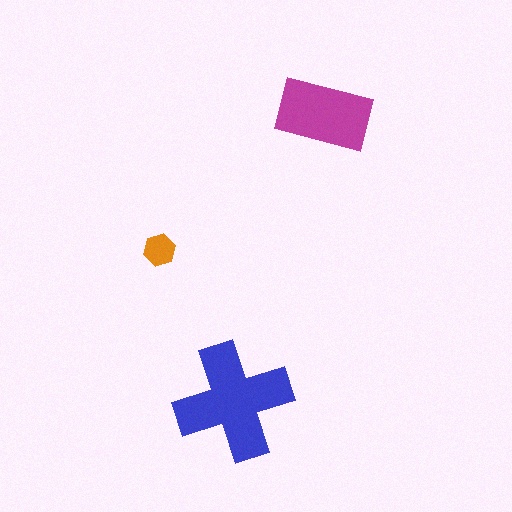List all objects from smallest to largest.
The orange hexagon, the magenta rectangle, the blue cross.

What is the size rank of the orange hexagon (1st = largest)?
3rd.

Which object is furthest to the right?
The magenta rectangle is rightmost.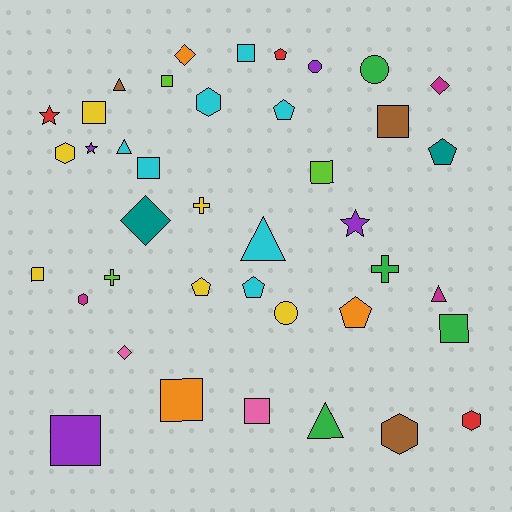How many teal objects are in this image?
There are 2 teal objects.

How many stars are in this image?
There are 3 stars.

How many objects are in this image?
There are 40 objects.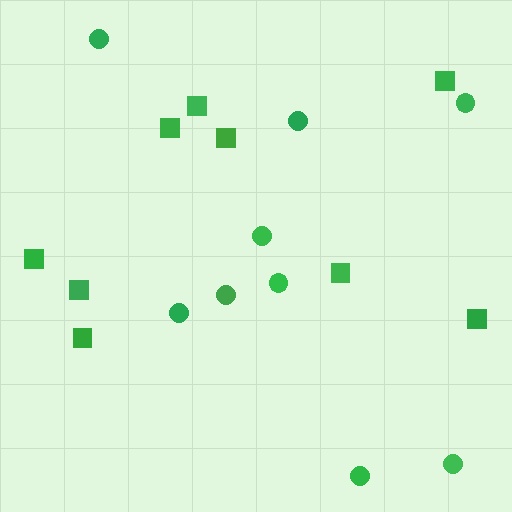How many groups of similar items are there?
There are 2 groups: one group of circles (9) and one group of squares (9).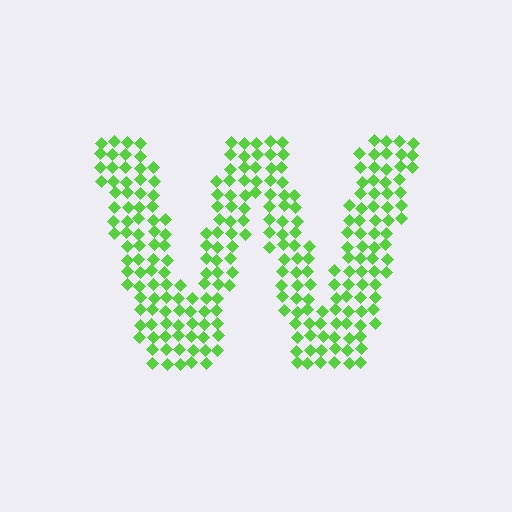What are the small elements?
The small elements are diamonds.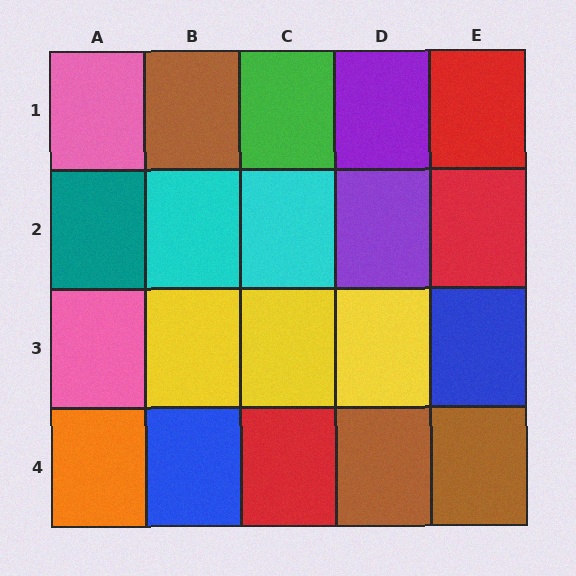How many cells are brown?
3 cells are brown.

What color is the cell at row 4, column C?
Red.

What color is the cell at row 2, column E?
Red.